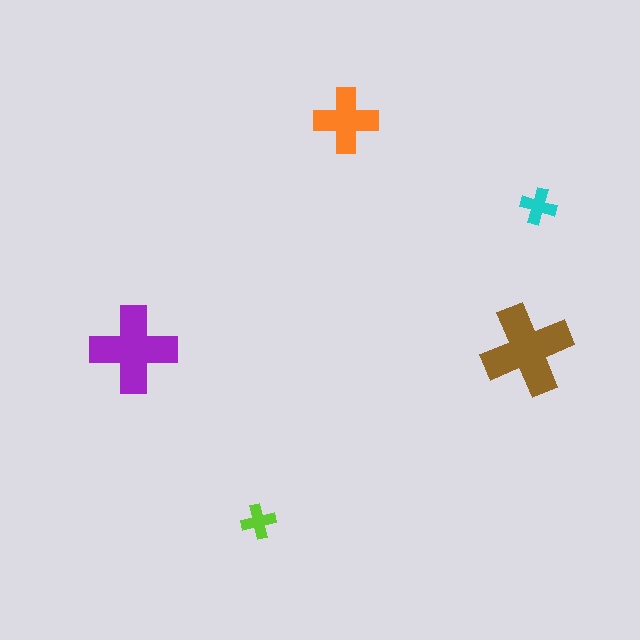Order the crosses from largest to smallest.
the brown one, the purple one, the orange one, the cyan one, the lime one.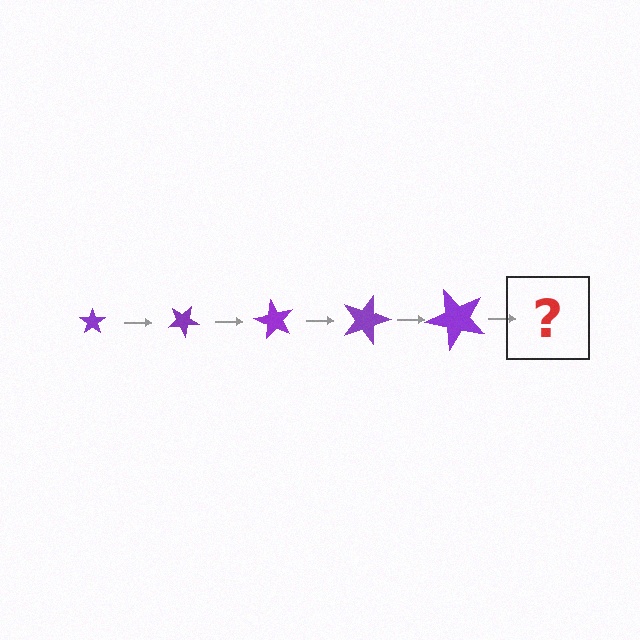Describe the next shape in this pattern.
It should be a star, larger than the previous one and rotated 150 degrees from the start.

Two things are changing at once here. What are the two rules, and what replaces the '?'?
The two rules are that the star grows larger each step and it rotates 30 degrees each step. The '?' should be a star, larger than the previous one and rotated 150 degrees from the start.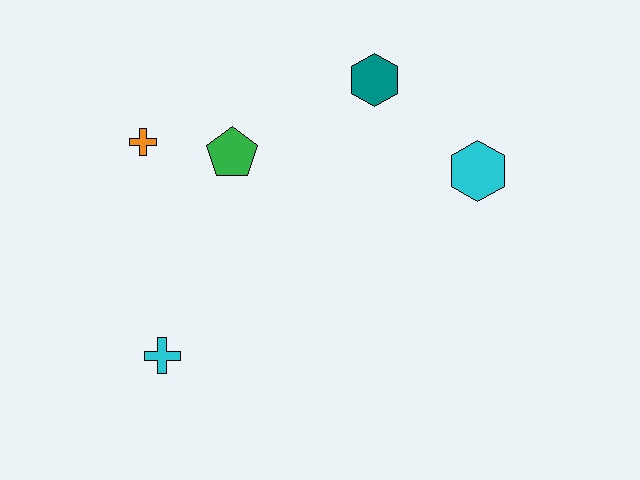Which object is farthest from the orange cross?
The cyan hexagon is farthest from the orange cross.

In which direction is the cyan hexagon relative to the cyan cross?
The cyan hexagon is to the right of the cyan cross.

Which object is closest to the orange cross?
The green pentagon is closest to the orange cross.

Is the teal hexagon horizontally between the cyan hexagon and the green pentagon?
Yes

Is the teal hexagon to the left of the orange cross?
No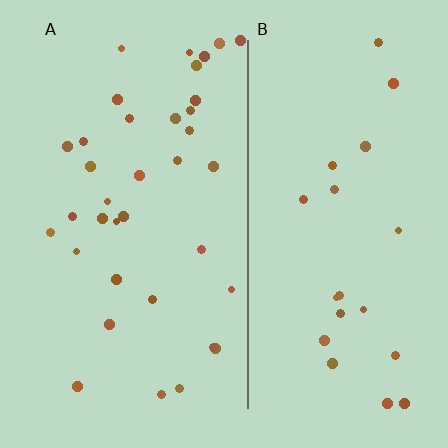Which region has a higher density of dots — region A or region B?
A (the left).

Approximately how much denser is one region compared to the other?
Approximately 1.7× — region A over region B.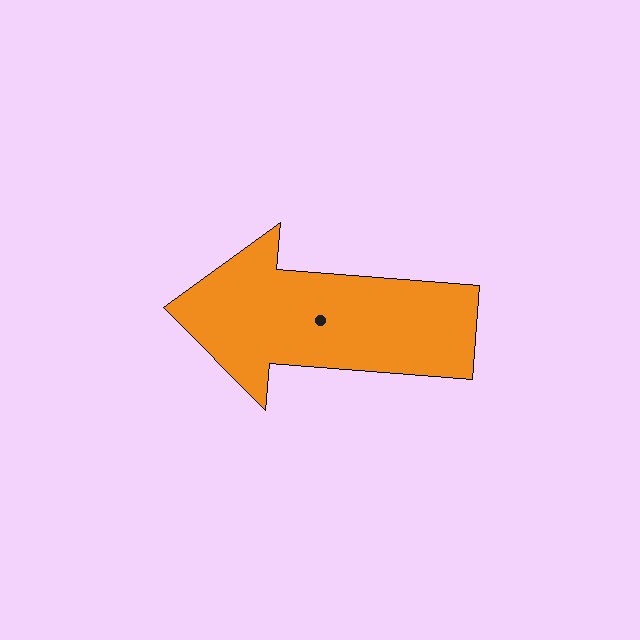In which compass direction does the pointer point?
West.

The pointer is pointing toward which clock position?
Roughly 9 o'clock.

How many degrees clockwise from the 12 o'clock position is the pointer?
Approximately 274 degrees.